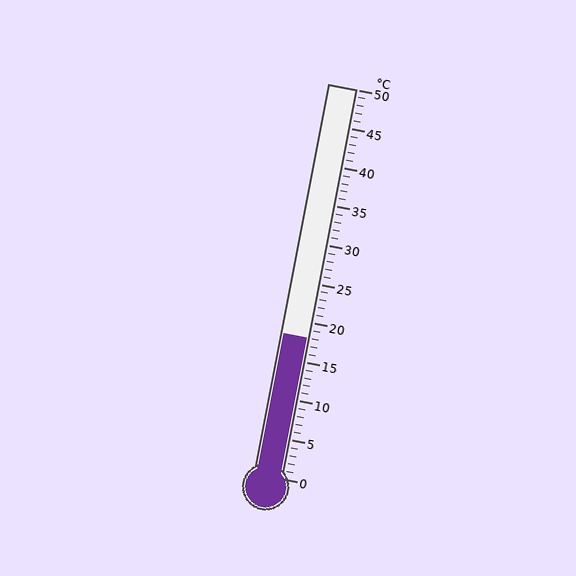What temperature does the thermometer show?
The thermometer shows approximately 18°C.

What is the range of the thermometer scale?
The thermometer scale ranges from 0°C to 50°C.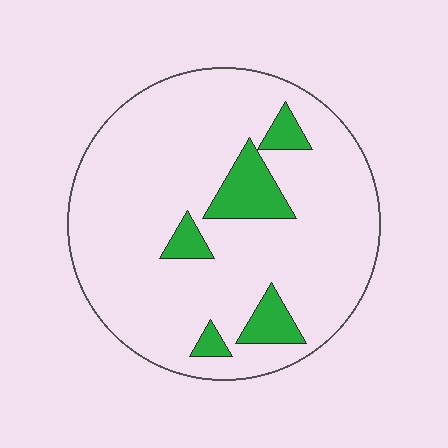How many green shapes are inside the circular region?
5.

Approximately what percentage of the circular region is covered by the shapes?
Approximately 15%.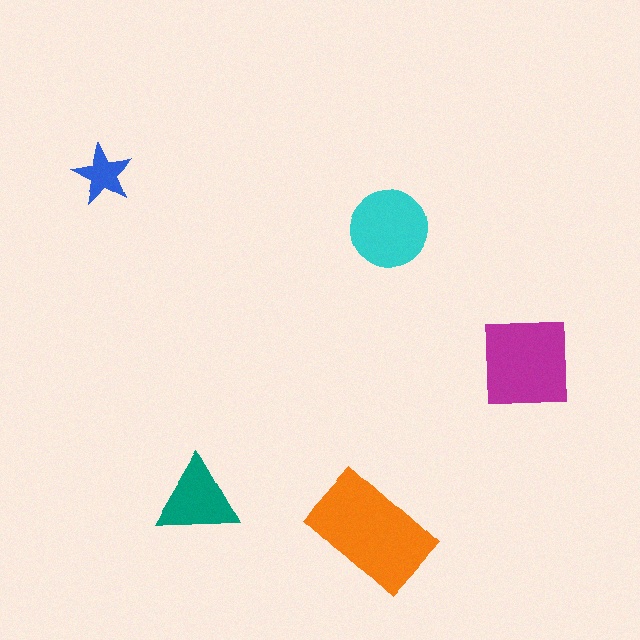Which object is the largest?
The orange rectangle.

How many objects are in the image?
There are 5 objects in the image.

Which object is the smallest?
The blue star.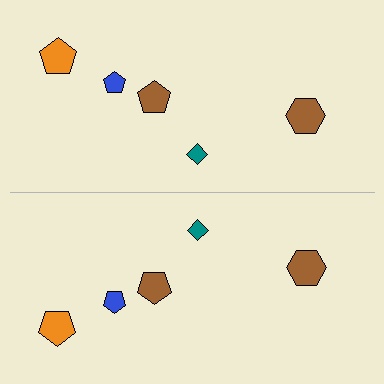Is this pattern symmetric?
Yes, this pattern has bilateral (reflection) symmetry.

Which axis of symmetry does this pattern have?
The pattern has a horizontal axis of symmetry running through the center of the image.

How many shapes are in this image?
There are 10 shapes in this image.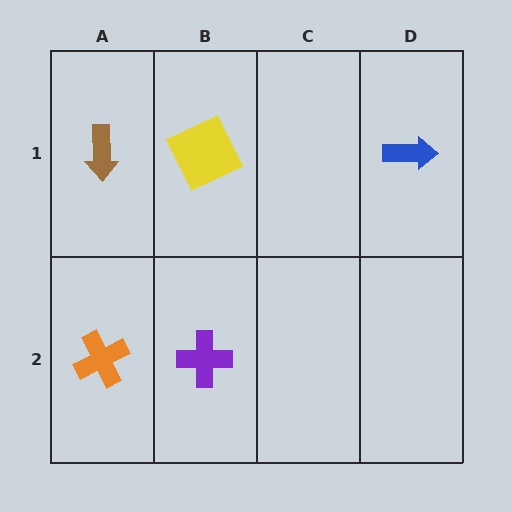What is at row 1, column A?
A brown arrow.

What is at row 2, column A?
An orange cross.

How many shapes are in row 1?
3 shapes.